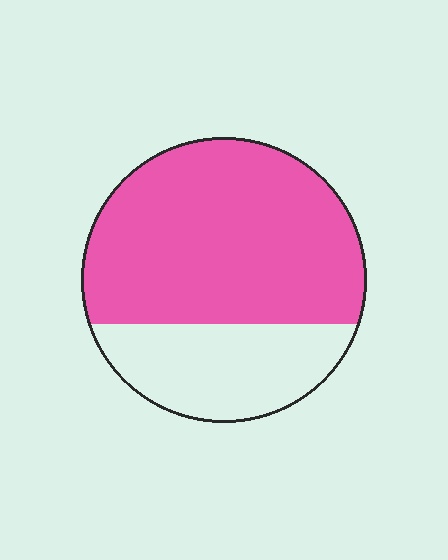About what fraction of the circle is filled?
About two thirds (2/3).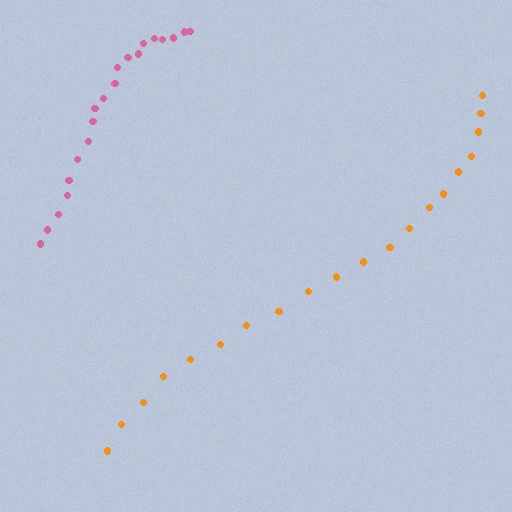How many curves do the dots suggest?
There are 2 distinct paths.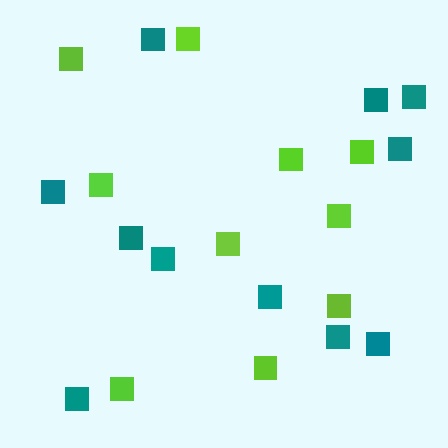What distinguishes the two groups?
There are 2 groups: one group of teal squares (11) and one group of lime squares (10).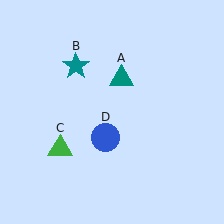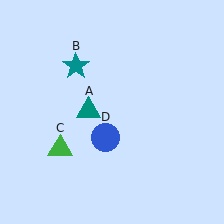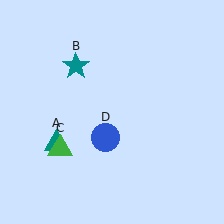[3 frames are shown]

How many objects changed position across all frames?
1 object changed position: teal triangle (object A).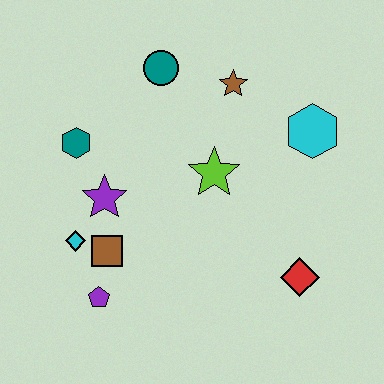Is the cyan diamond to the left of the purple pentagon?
Yes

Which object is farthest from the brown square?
The cyan hexagon is farthest from the brown square.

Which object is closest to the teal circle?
The brown star is closest to the teal circle.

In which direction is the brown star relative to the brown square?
The brown star is above the brown square.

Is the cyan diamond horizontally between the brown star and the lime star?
No